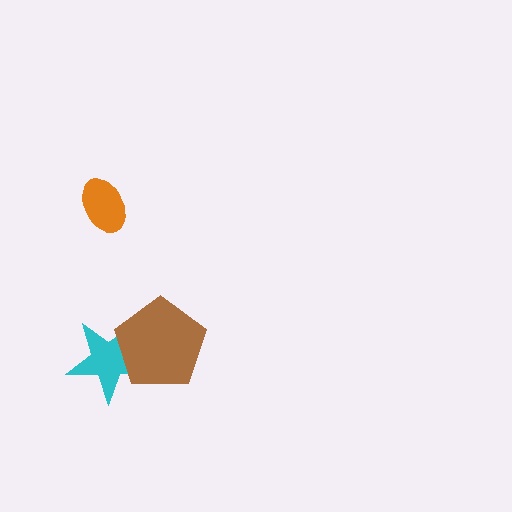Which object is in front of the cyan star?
The brown pentagon is in front of the cyan star.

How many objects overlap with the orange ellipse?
0 objects overlap with the orange ellipse.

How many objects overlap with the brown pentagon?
1 object overlaps with the brown pentagon.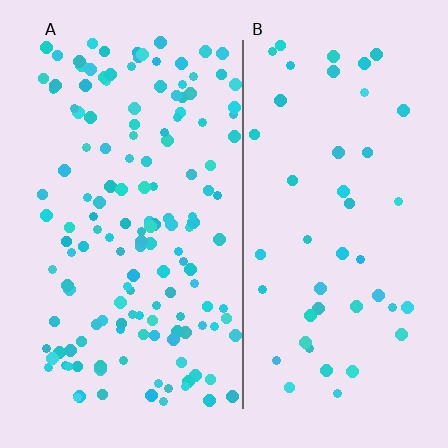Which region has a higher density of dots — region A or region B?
A (the left).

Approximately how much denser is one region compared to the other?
Approximately 3.2× — region A over region B.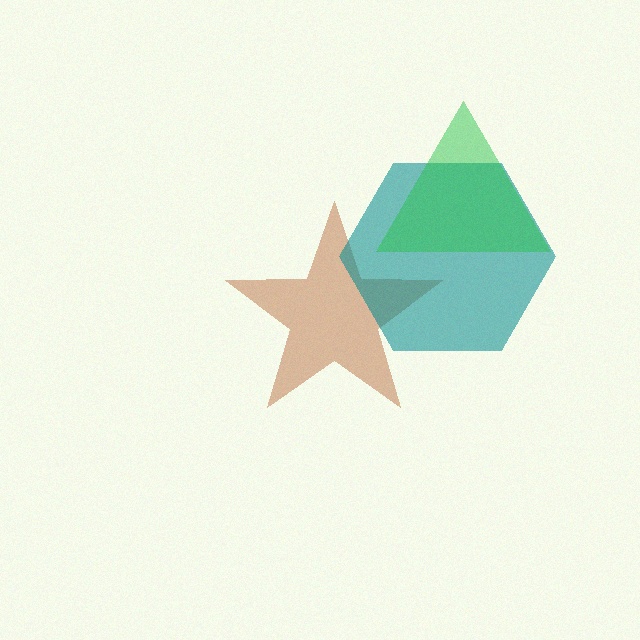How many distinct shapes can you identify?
There are 3 distinct shapes: a brown star, a teal hexagon, a green triangle.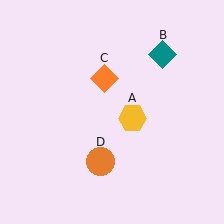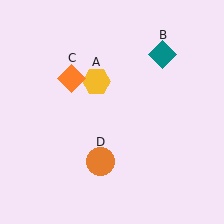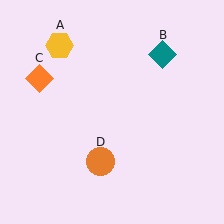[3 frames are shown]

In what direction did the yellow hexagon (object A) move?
The yellow hexagon (object A) moved up and to the left.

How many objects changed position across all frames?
2 objects changed position: yellow hexagon (object A), orange diamond (object C).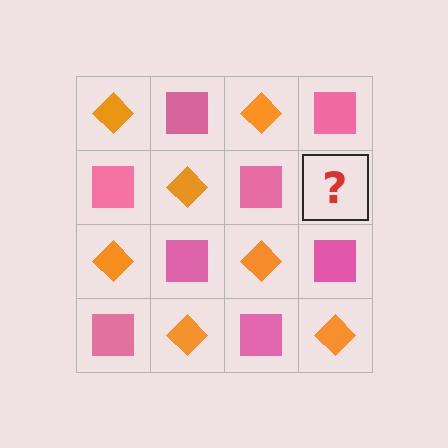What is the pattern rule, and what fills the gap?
The rule is that it alternates orange diamond and pink square in a checkerboard pattern. The gap should be filled with an orange diamond.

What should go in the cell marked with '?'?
The missing cell should contain an orange diamond.